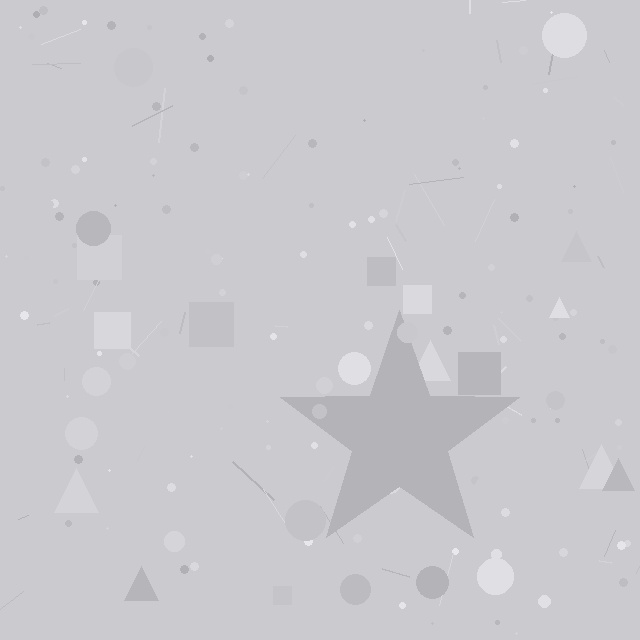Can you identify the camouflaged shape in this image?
The camouflaged shape is a star.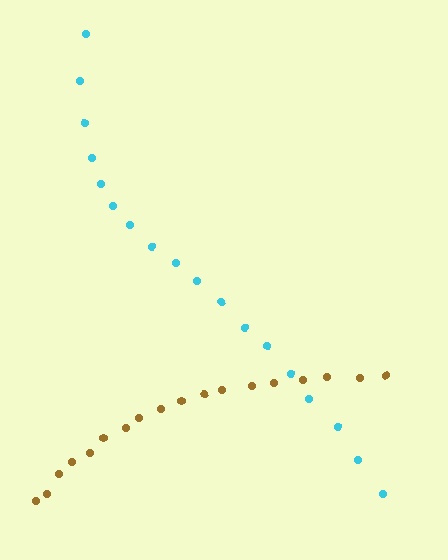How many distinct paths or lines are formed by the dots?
There are 2 distinct paths.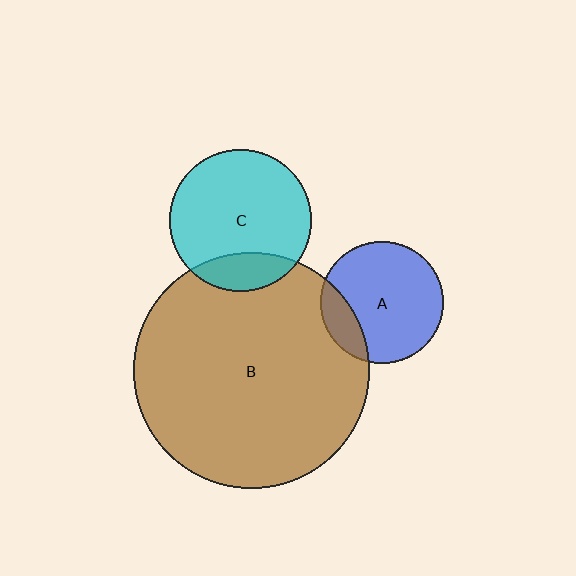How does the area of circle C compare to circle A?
Approximately 1.3 times.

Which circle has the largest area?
Circle B (brown).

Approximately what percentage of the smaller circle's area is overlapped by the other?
Approximately 20%.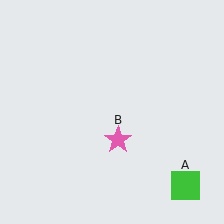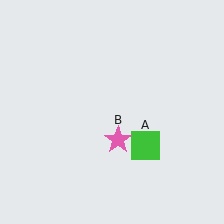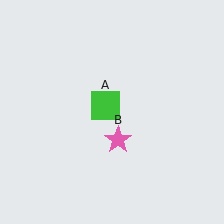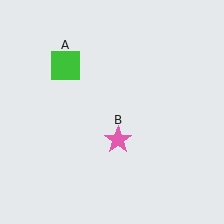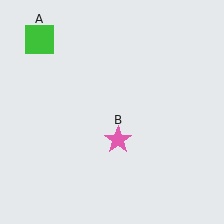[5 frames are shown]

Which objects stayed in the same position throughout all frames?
Pink star (object B) remained stationary.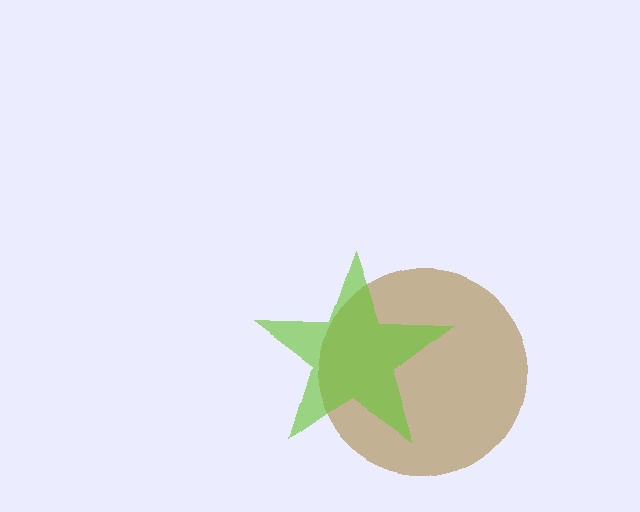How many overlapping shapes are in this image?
There are 2 overlapping shapes in the image.